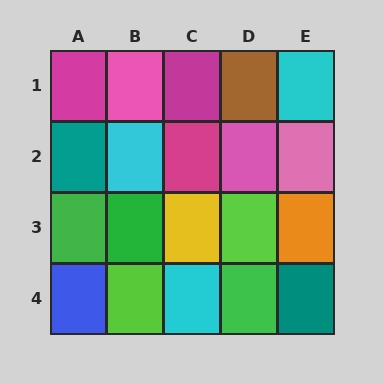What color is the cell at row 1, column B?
Pink.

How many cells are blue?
1 cell is blue.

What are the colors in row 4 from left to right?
Blue, lime, cyan, green, teal.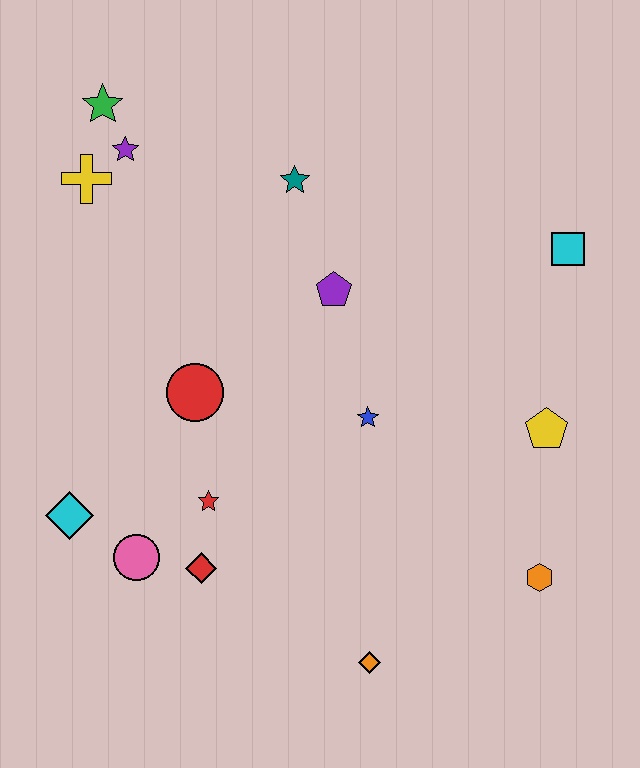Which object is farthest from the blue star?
The green star is farthest from the blue star.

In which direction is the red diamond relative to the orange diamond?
The red diamond is to the left of the orange diamond.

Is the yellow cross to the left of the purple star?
Yes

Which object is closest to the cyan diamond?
The pink circle is closest to the cyan diamond.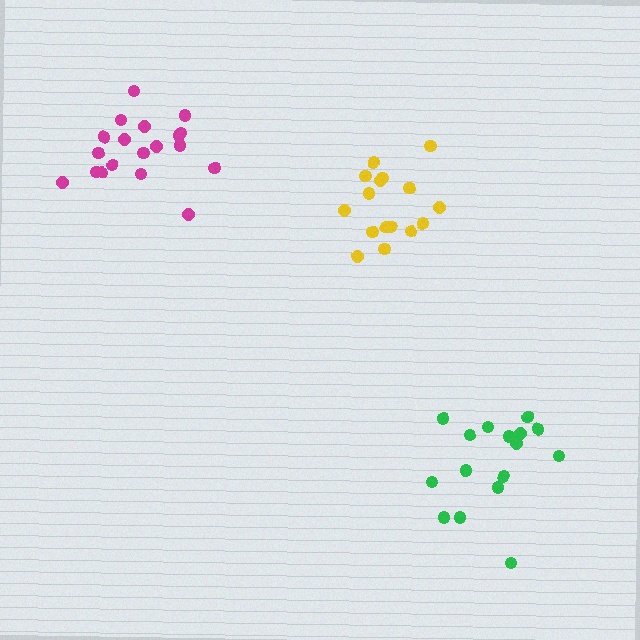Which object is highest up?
The magenta cluster is topmost.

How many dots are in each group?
Group 1: 16 dots, Group 2: 19 dots, Group 3: 16 dots (51 total).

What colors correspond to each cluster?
The clusters are colored: green, magenta, yellow.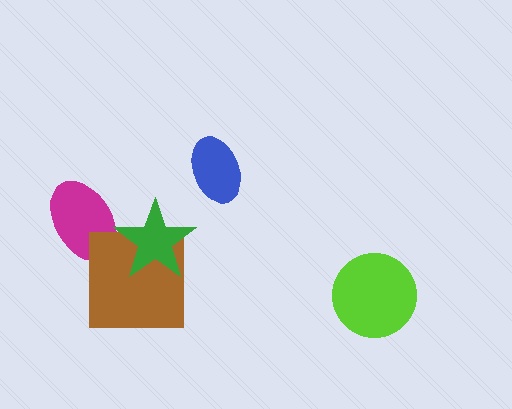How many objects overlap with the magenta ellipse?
2 objects overlap with the magenta ellipse.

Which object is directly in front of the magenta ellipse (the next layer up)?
The brown square is directly in front of the magenta ellipse.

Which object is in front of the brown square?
The green star is in front of the brown square.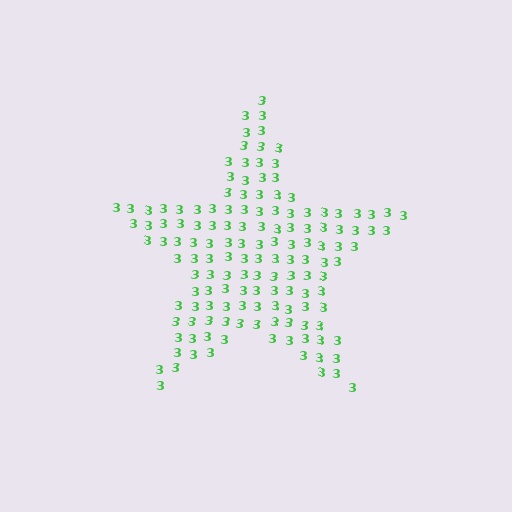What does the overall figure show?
The overall figure shows a star.